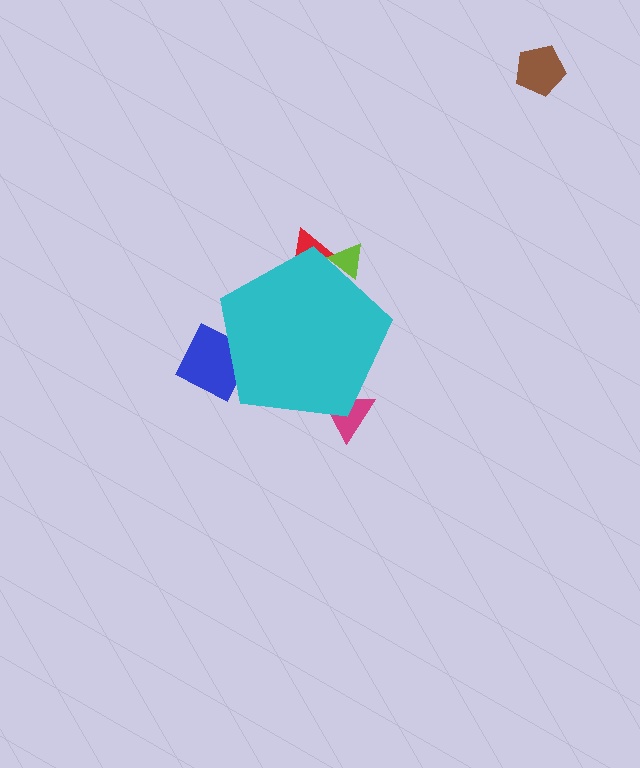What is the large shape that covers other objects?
A cyan pentagon.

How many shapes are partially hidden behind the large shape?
4 shapes are partially hidden.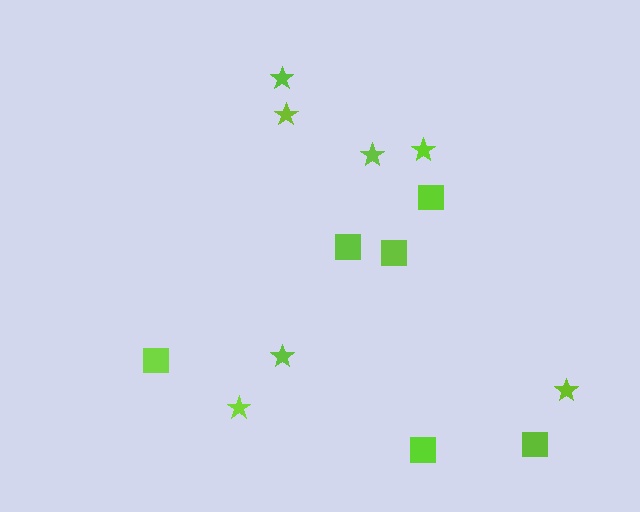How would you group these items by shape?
There are 2 groups: one group of squares (6) and one group of stars (7).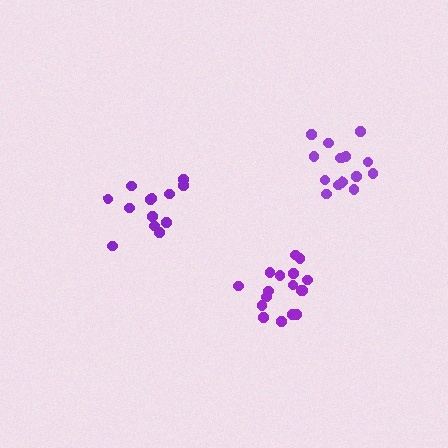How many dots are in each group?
Group 1: 13 dots, Group 2: 17 dots, Group 3: 14 dots (44 total).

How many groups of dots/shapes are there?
There are 3 groups.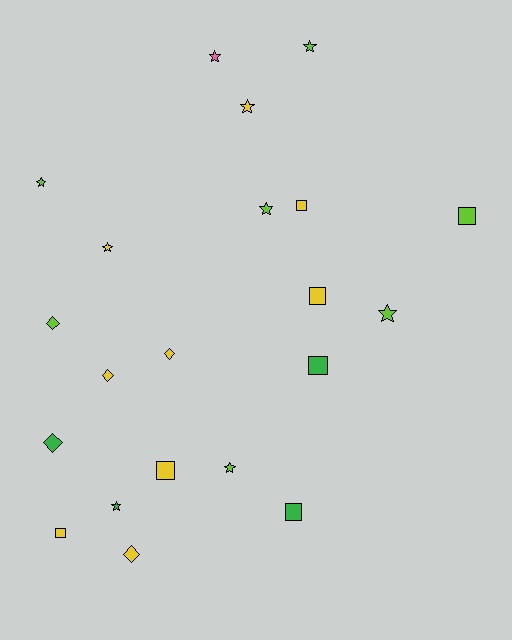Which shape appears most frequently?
Star, with 9 objects.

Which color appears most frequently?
Yellow, with 9 objects.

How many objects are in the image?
There are 21 objects.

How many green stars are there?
There is 1 green star.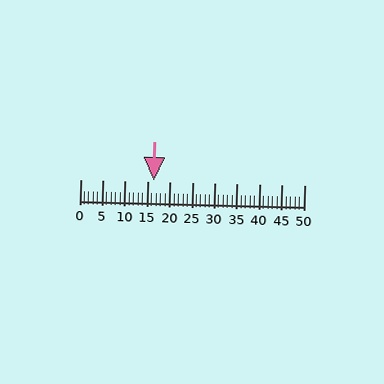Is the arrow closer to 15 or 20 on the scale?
The arrow is closer to 15.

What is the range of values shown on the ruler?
The ruler shows values from 0 to 50.